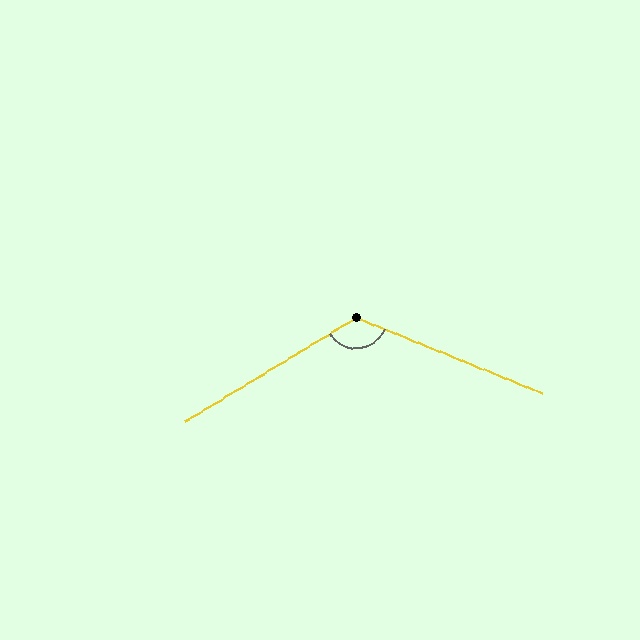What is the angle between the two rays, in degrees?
Approximately 126 degrees.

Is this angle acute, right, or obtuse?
It is obtuse.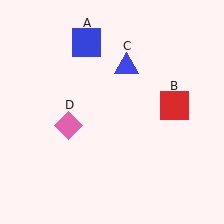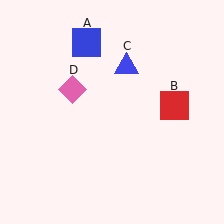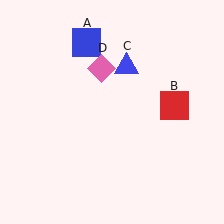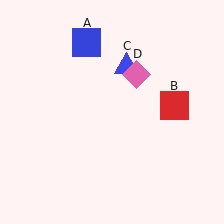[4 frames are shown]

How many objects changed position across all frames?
1 object changed position: pink diamond (object D).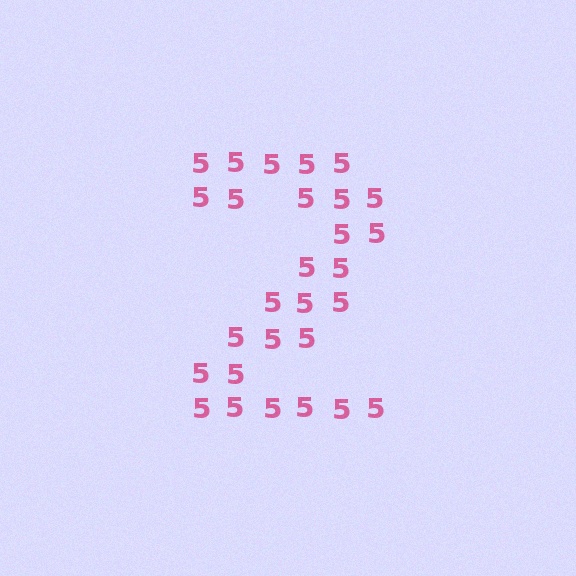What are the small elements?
The small elements are digit 5's.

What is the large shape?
The large shape is the digit 2.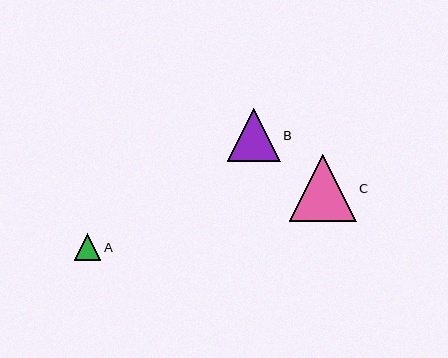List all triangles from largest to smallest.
From largest to smallest: C, B, A.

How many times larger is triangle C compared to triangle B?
Triangle C is approximately 1.3 times the size of triangle B.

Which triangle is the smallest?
Triangle A is the smallest with a size of approximately 26 pixels.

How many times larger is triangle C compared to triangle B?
Triangle C is approximately 1.3 times the size of triangle B.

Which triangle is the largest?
Triangle C is the largest with a size of approximately 67 pixels.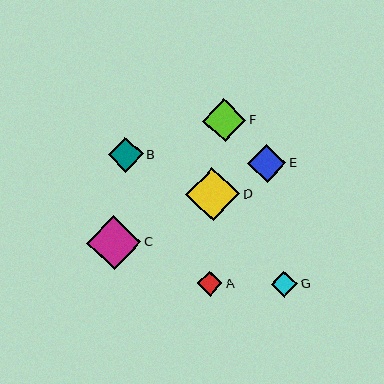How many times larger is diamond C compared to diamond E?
Diamond C is approximately 1.4 times the size of diamond E.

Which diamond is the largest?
Diamond C is the largest with a size of approximately 54 pixels.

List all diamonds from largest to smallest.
From largest to smallest: C, D, F, E, B, G, A.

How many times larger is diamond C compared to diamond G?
Diamond C is approximately 2.1 times the size of diamond G.